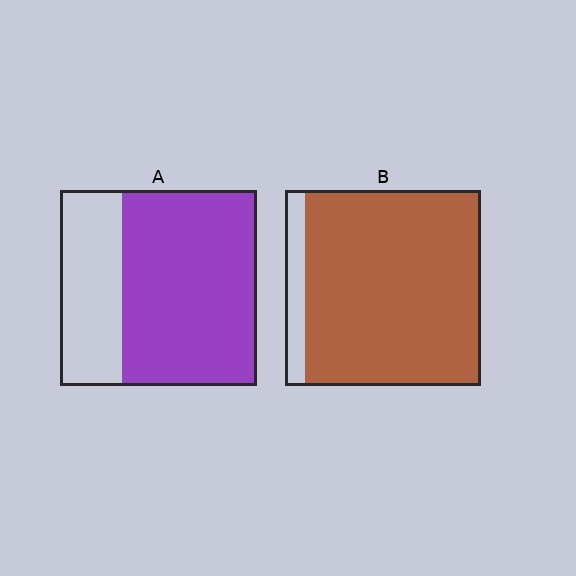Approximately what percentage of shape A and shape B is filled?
A is approximately 70% and B is approximately 90%.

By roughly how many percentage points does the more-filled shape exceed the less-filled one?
By roughly 20 percentage points (B over A).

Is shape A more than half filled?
Yes.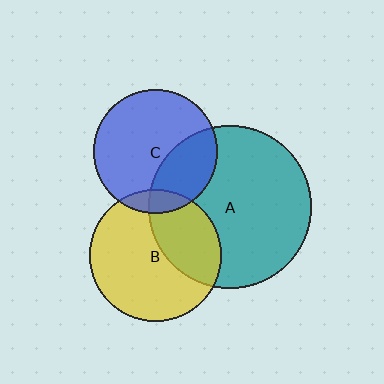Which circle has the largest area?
Circle A (teal).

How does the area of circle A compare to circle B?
Approximately 1.5 times.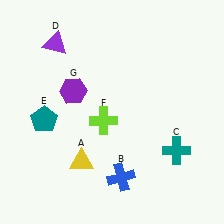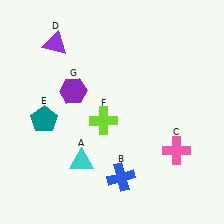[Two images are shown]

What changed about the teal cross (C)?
In Image 1, C is teal. In Image 2, it changed to pink.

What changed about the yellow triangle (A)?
In Image 1, A is yellow. In Image 2, it changed to cyan.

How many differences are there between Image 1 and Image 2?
There are 2 differences between the two images.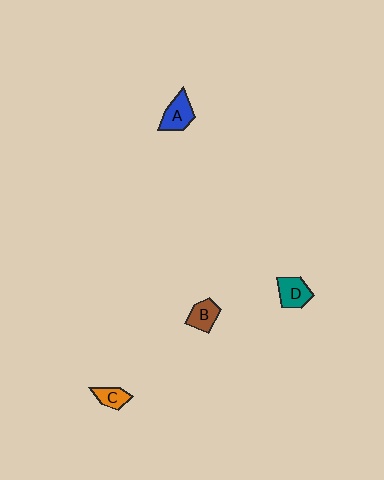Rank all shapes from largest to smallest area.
From largest to smallest: A (blue), D (teal), B (brown), C (orange).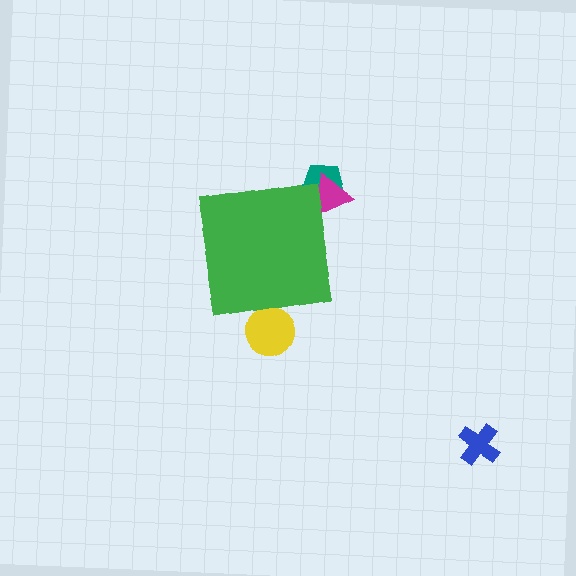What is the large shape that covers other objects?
A green square.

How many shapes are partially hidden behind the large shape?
3 shapes are partially hidden.